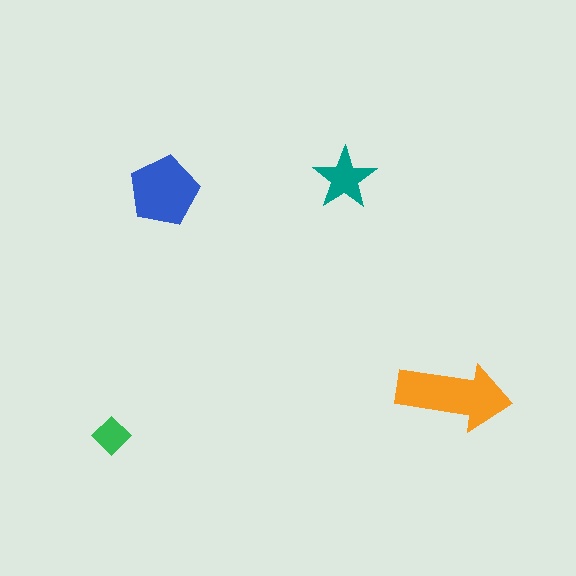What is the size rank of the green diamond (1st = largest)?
4th.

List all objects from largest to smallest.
The orange arrow, the blue pentagon, the teal star, the green diamond.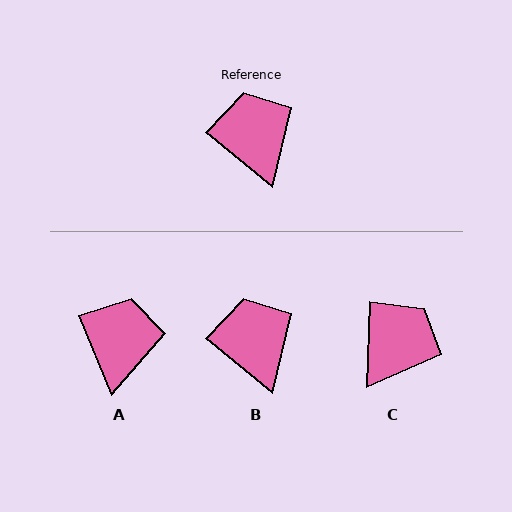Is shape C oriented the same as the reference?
No, it is off by about 53 degrees.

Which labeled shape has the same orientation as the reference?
B.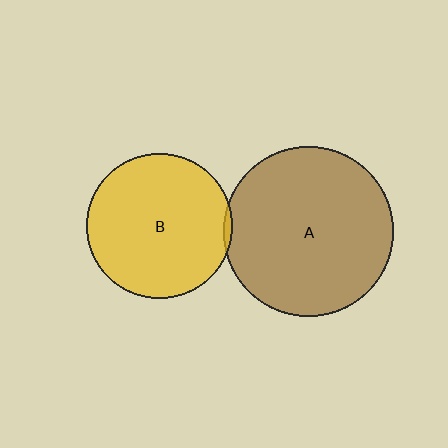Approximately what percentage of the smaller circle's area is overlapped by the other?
Approximately 5%.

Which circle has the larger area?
Circle A (brown).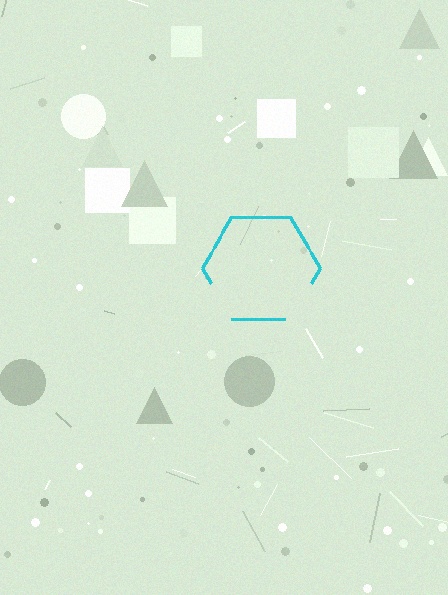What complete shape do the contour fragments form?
The contour fragments form a hexagon.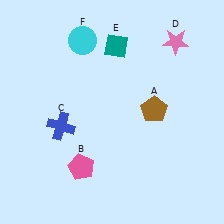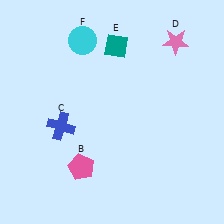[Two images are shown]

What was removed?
The brown pentagon (A) was removed in Image 2.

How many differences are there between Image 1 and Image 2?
There is 1 difference between the two images.